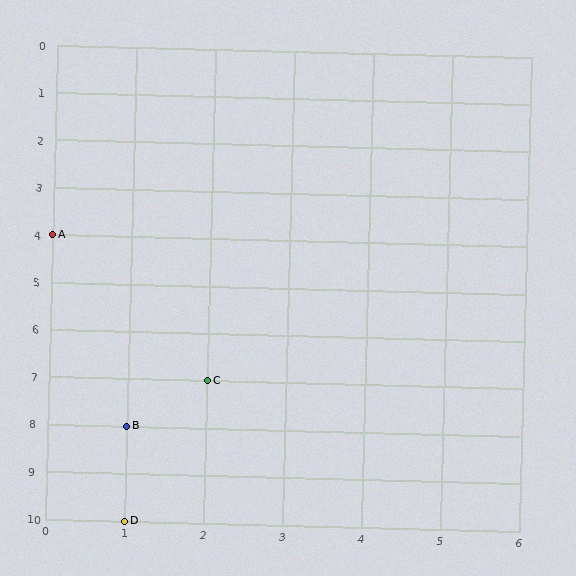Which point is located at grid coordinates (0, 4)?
Point A is at (0, 4).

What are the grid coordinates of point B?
Point B is at grid coordinates (1, 8).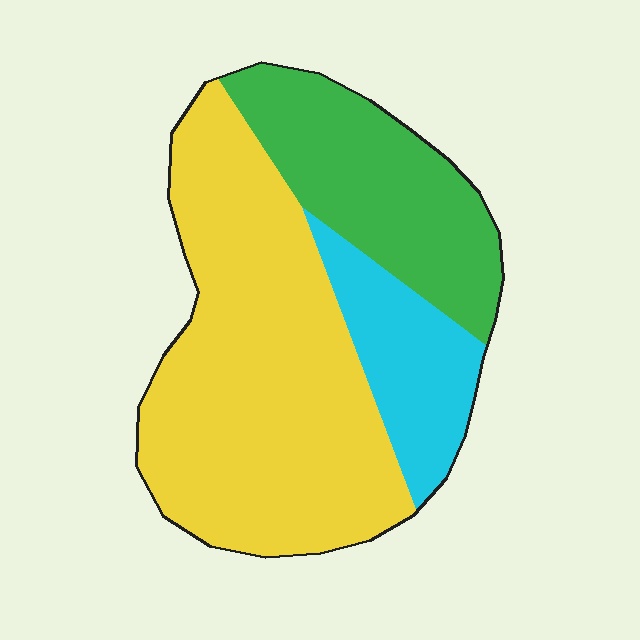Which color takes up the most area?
Yellow, at roughly 55%.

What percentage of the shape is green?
Green takes up about one quarter (1/4) of the shape.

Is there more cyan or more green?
Green.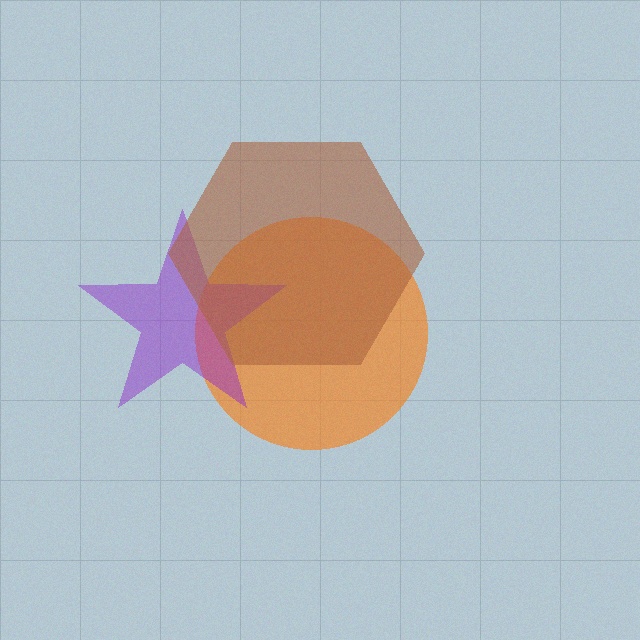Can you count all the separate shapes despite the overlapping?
Yes, there are 3 separate shapes.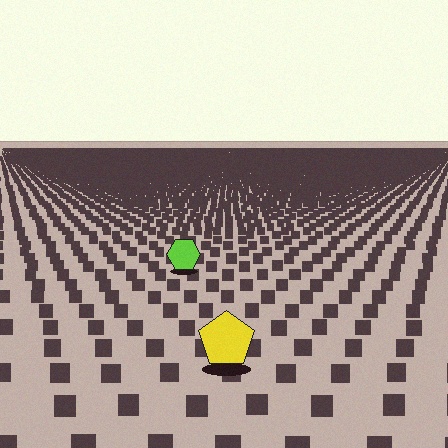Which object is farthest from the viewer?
The lime hexagon is farthest from the viewer. It appears smaller and the ground texture around it is denser.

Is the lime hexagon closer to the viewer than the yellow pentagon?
No. The yellow pentagon is closer — you can tell from the texture gradient: the ground texture is coarser near it.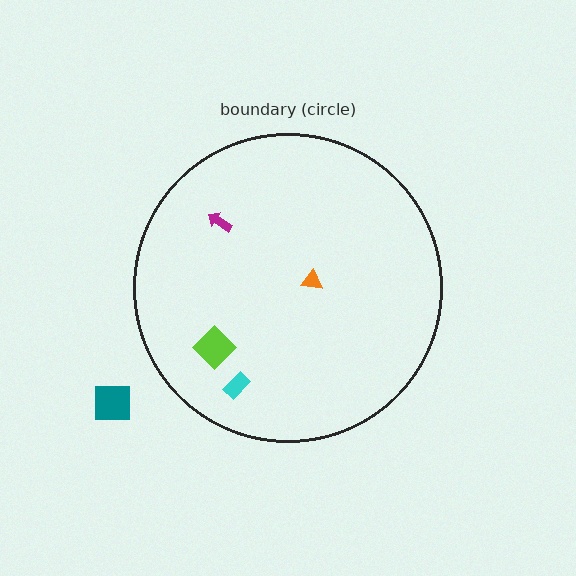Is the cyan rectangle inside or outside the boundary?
Inside.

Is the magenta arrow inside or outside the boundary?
Inside.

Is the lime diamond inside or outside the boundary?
Inside.